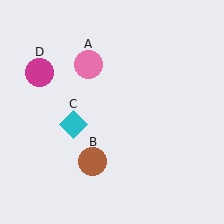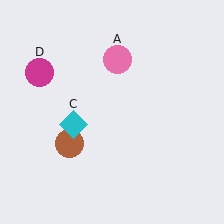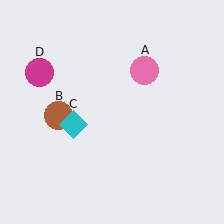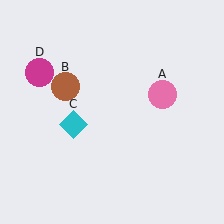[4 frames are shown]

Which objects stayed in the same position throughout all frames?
Cyan diamond (object C) and magenta circle (object D) remained stationary.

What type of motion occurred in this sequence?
The pink circle (object A), brown circle (object B) rotated clockwise around the center of the scene.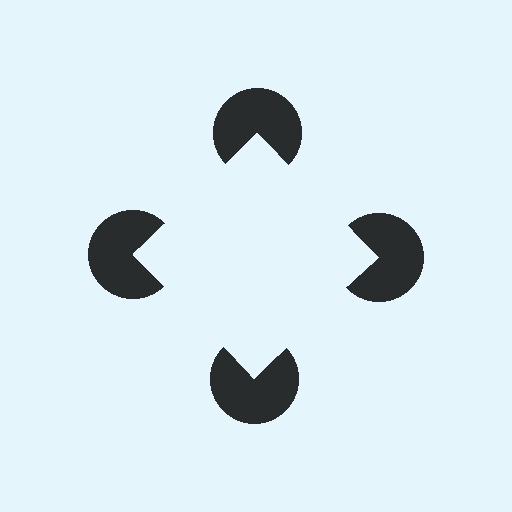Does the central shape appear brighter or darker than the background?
It typically appears slightly brighter than the background, even though no actual brightness change is drawn.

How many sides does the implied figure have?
4 sides.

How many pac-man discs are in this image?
There are 4 — one at each vertex of the illusory square.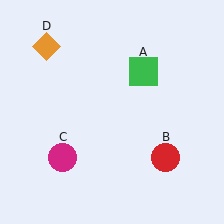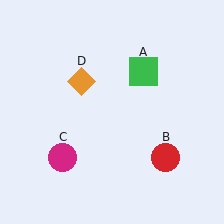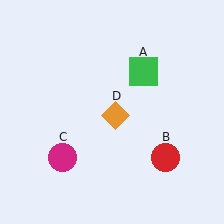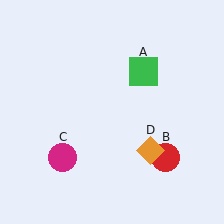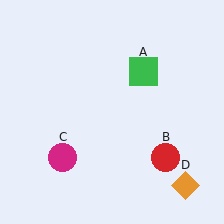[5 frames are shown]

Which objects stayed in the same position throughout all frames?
Green square (object A) and red circle (object B) and magenta circle (object C) remained stationary.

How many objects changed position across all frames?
1 object changed position: orange diamond (object D).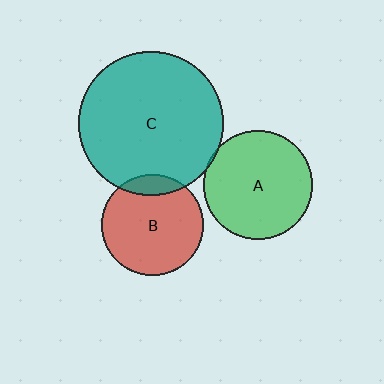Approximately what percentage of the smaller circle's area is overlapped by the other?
Approximately 10%.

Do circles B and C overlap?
Yes.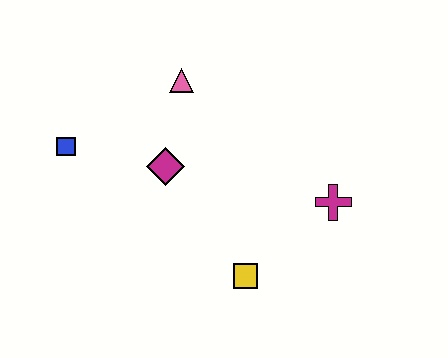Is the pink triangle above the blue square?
Yes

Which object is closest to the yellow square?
The magenta cross is closest to the yellow square.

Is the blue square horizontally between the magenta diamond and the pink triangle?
No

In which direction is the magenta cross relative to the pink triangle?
The magenta cross is to the right of the pink triangle.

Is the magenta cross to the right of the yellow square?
Yes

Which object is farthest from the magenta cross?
The blue square is farthest from the magenta cross.